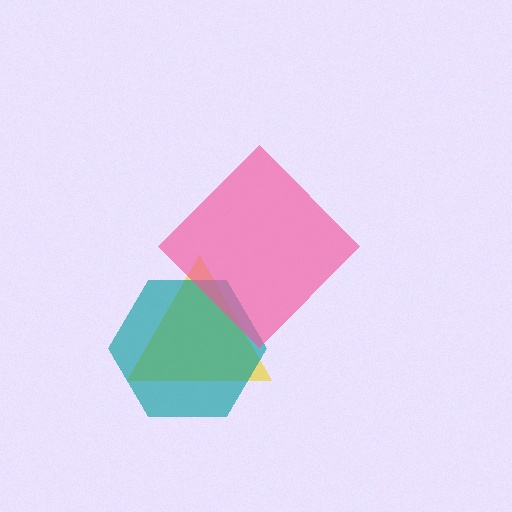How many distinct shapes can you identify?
There are 3 distinct shapes: a yellow triangle, a teal hexagon, a pink diamond.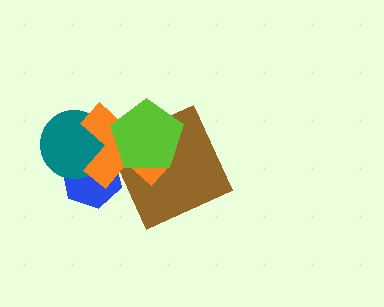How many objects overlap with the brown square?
2 objects overlap with the brown square.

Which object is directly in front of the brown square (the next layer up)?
The orange cross is directly in front of the brown square.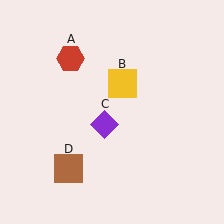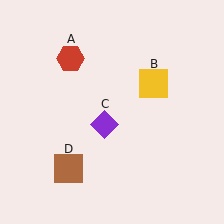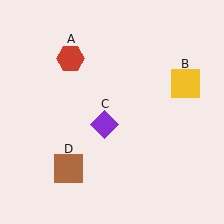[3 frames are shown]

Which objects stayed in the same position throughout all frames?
Red hexagon (object A) and purple diamond (object C) and brown square (object D) remained stationary.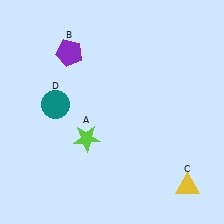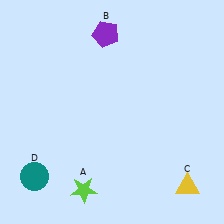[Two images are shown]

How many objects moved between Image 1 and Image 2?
3 objects moved between the two images.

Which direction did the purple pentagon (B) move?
The purple pentagon (B) moved right.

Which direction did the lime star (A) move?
The lime star (A) moved down.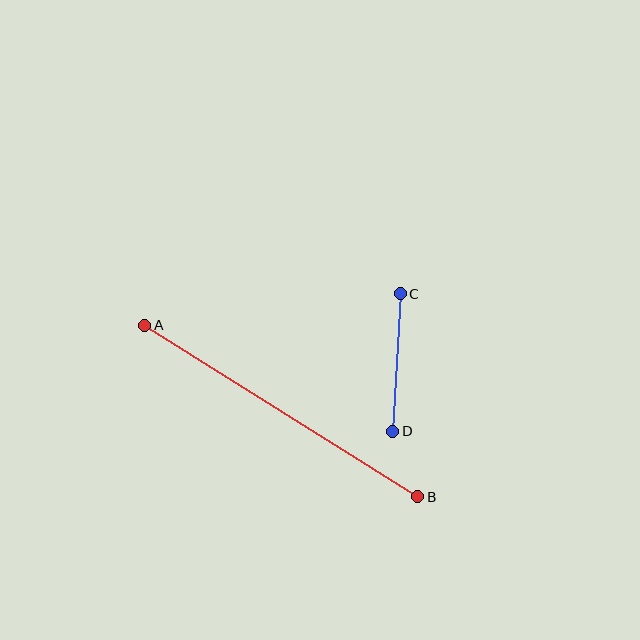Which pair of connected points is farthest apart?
Points A and B are farthest apart.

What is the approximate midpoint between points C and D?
The midpoint is at approximately (396, 363) pixels.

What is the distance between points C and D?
The distance is approximately 138 pixels.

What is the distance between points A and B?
The distance is approximately 323 pixels.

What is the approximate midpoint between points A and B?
The midpoint is at approximately (281, 411) pixels.